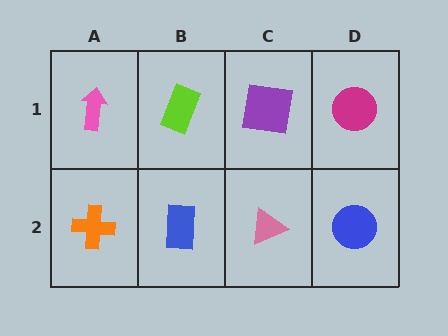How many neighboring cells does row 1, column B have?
3.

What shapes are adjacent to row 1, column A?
An orange cross (row 2, column A), a lime rectangle (row 1, column B).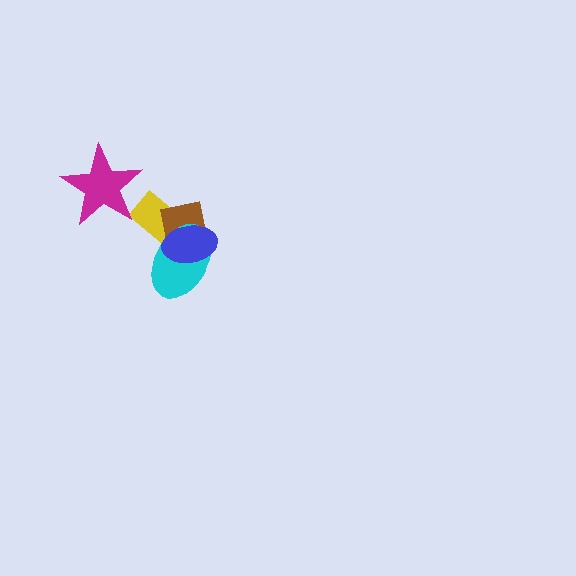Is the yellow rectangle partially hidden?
Yes, it is partially covered by another shape.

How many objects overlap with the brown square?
3 objects overlap with the brown square.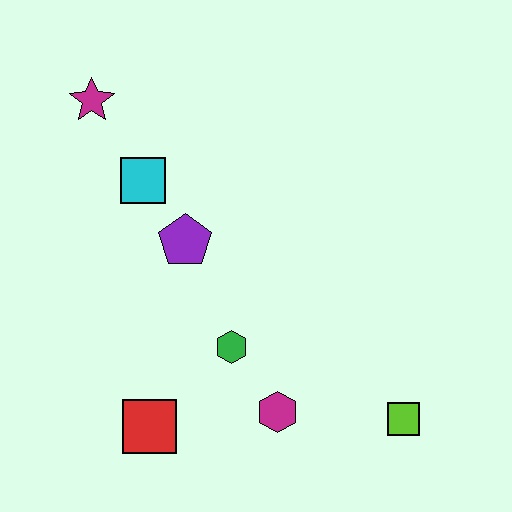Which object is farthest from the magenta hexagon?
The magenta star is farthest from the magenta hexagon.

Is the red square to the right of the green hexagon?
No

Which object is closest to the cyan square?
The purple pentagon is closest to the cyan square.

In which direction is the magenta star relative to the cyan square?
The magenta star is above the cyan square.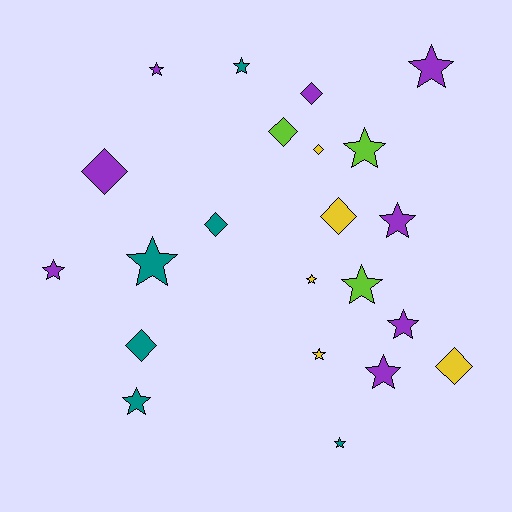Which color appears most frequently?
Purple, with 8 objects.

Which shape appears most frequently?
Star, with 14 objects.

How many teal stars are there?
There are 4 teal stars.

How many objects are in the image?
There are 22 objects.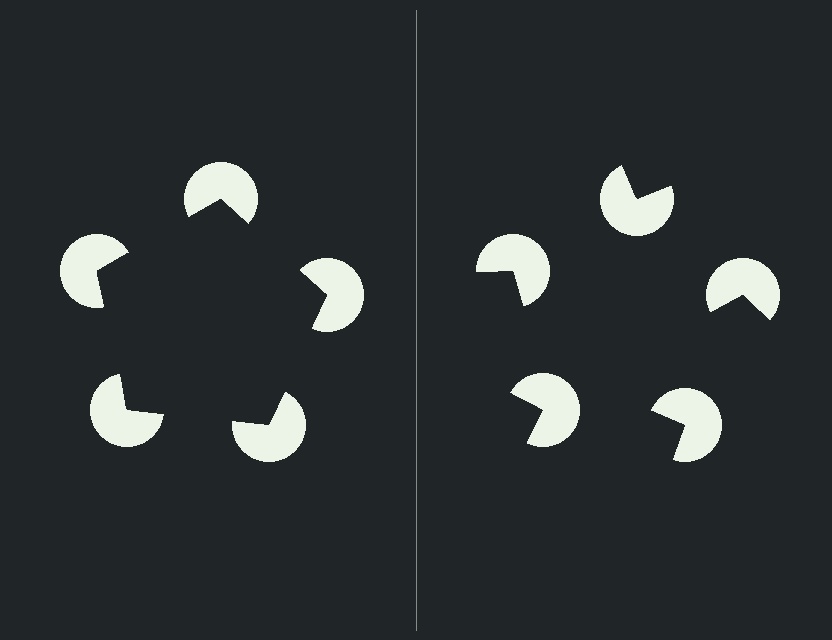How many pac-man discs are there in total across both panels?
10 — 5 on each side.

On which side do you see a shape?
An illusory pentagon appears on the left side. On the right side the wedge cuts are rotated, so no coherent shape forms.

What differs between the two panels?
The pac-man discs are positioned identically on both sides; only the wedge orientations differ. On the left they align to a pentagon; on the right they are misaligned.